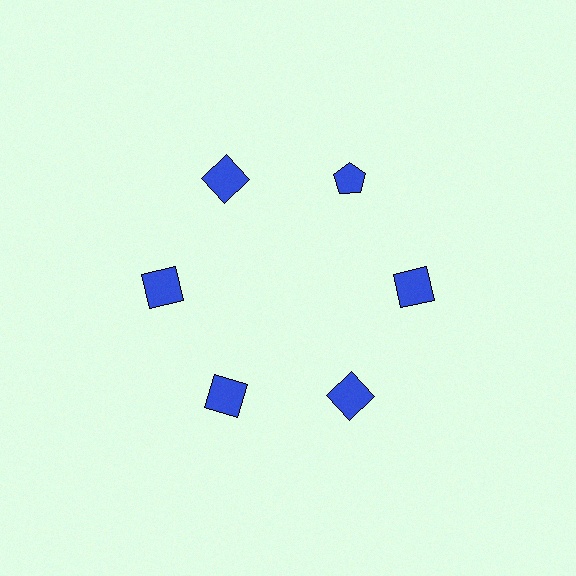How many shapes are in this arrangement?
There are 6 shapes arranged in a ring pattern.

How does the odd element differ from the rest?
It has a different shape: pentagon instead of square.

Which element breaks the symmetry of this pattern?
The blue pentagon at roughly the 1 o'clock position breaks the symmetry. All other shapes are blue squares.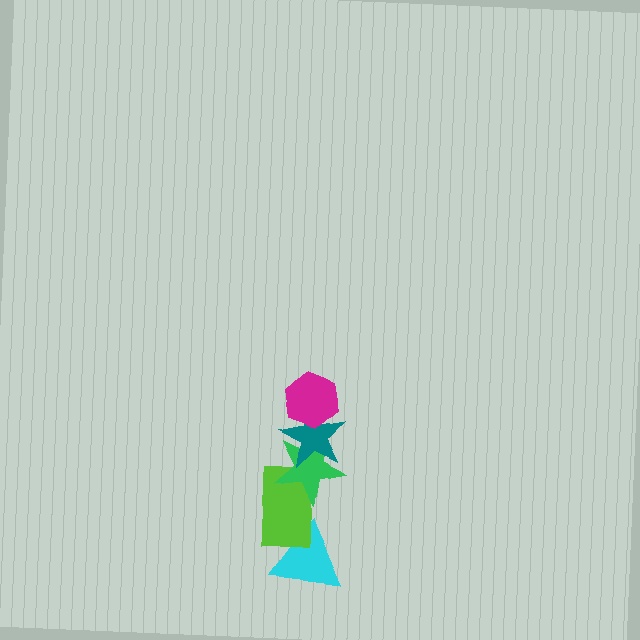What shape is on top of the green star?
The teal star is on top of the green star.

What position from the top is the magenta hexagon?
The magenta hexagon is 1st from the top.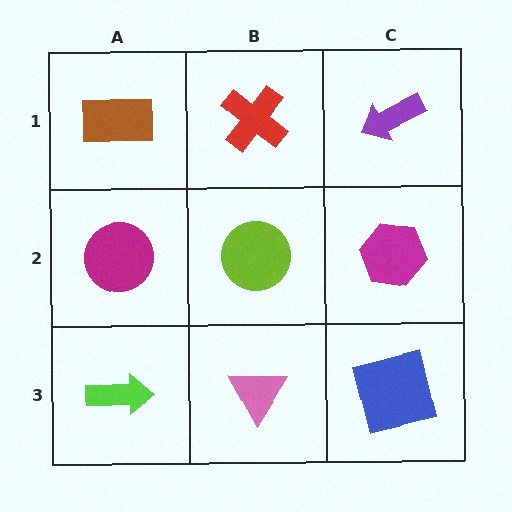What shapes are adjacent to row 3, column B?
A lime circle (row 2, column B), a lime arrow (row 3, column A), a blue square (row 3, column C).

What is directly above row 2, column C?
A purple arrow.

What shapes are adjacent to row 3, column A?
A magenta circle (row 2, column A), a pink triangle (row 3, column B).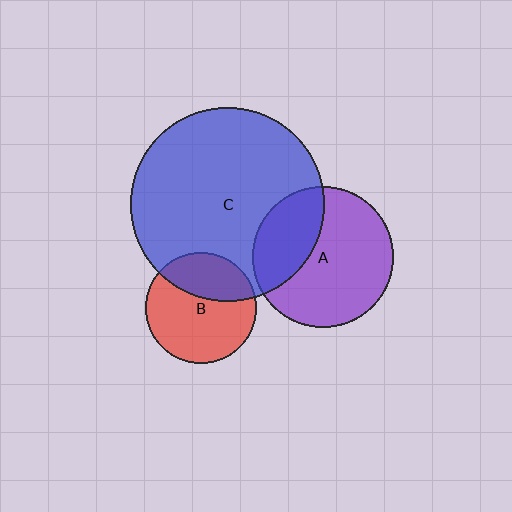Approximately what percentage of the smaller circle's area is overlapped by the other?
Approximately 30%.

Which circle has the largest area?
Circle C (blue).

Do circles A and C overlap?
Yes.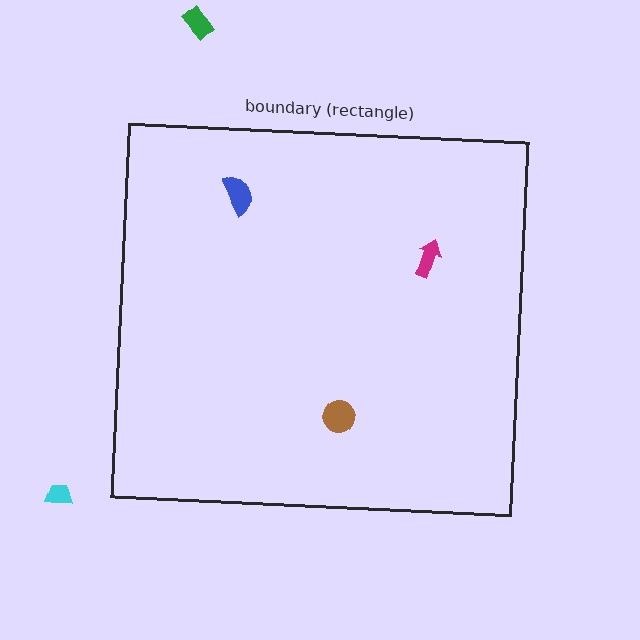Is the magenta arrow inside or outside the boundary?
Inside.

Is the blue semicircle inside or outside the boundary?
Inside.